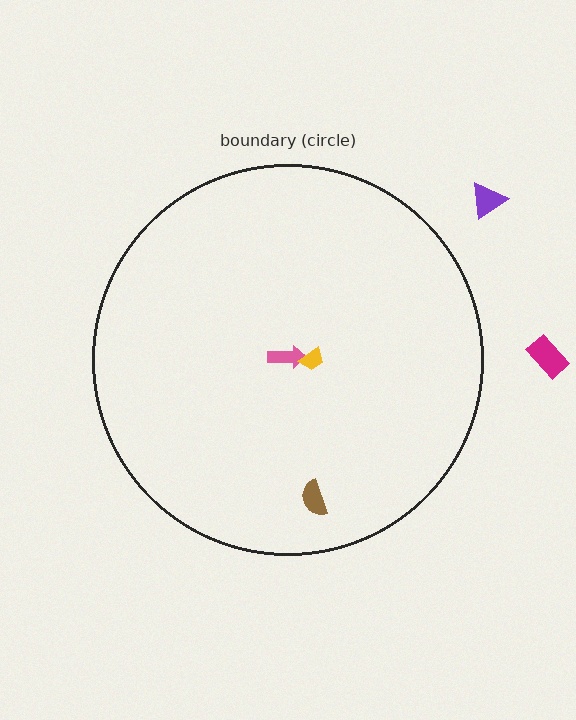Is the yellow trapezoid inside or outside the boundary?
Inside.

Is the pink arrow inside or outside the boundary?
Inside.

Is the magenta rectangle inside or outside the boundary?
Outside.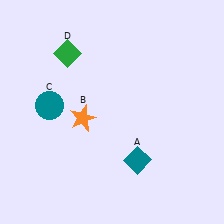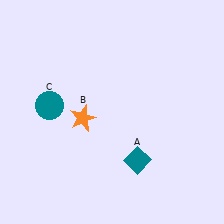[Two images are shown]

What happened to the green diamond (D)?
The green diamond (D) was removed in Image 2. It was in the top-left area of Image 1.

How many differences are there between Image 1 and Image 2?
There is 1 difference between the two images.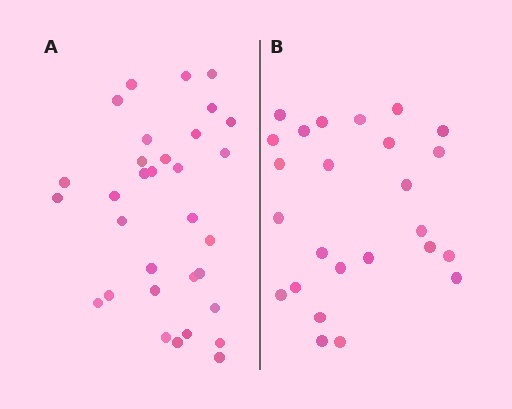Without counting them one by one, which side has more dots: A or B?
Region A (the left region) has more dots.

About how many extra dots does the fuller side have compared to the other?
Region A has roughly 8 or so more dots than region B.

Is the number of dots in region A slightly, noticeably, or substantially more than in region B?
Region A has noticeably more, but not dramatically so. The ratio is roughly 1.3 to 1.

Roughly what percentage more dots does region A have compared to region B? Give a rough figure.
About 30% more.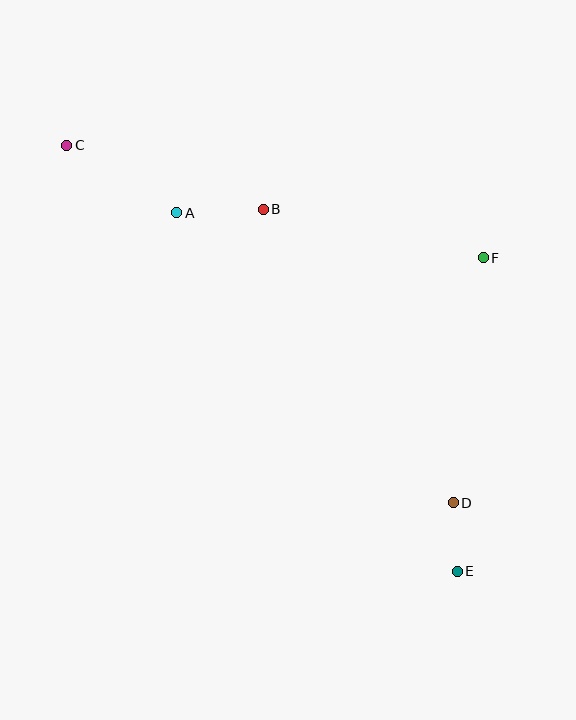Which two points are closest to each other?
Points D and E are closest to each other.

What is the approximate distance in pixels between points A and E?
The distance between A and E is approximately 455 pixels.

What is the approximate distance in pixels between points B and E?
The distance between B and E is approximately 411 pixels.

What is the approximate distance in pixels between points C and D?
The distance between C and D is approximately 527 pixels.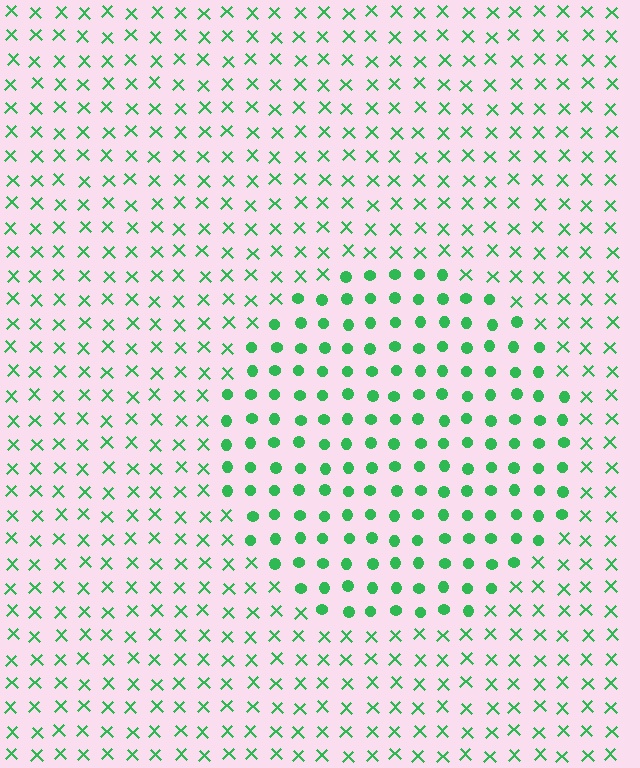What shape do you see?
I see a circle.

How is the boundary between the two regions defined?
The boundary is defined by a change in element shape: circles inside vs. X marks outside. All elements share the same color and spacing.